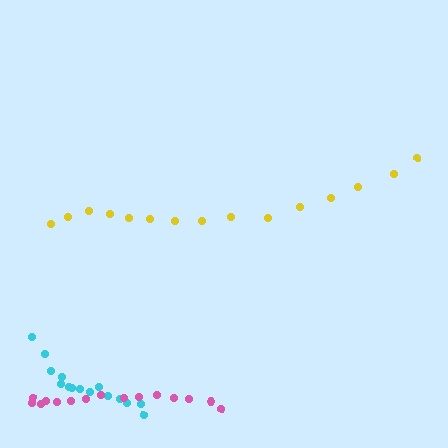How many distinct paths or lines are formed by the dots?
There are 3 distinct paths.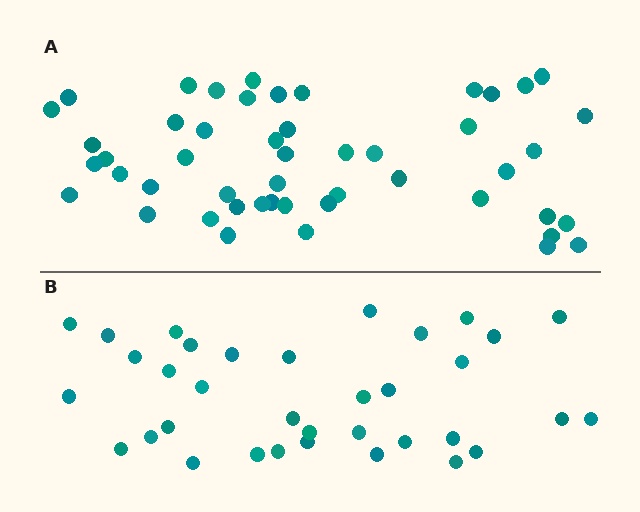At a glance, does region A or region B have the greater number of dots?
Region A (the top region) has more dots.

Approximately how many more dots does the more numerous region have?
Region A has approximately 15 more dots than region B.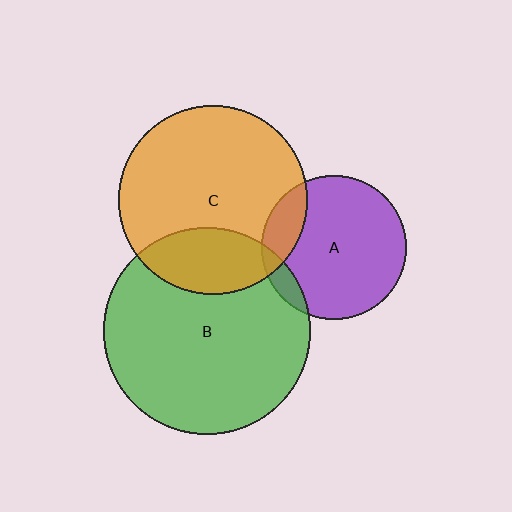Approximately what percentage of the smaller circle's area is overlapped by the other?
Approximately 10%.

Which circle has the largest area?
Circle B (green).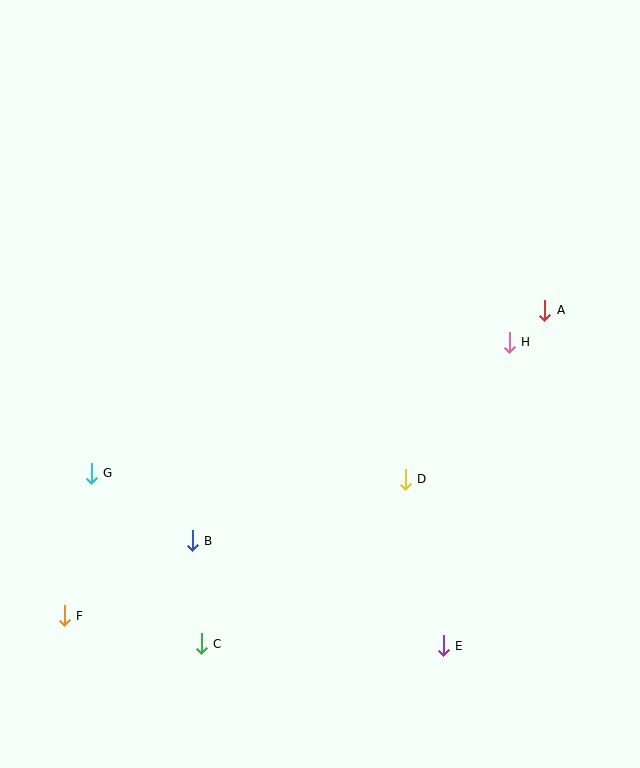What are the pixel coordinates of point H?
Point H is at (509, 342).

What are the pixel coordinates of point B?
Point B is at (192, 541).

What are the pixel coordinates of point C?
Point C is at (201, 644).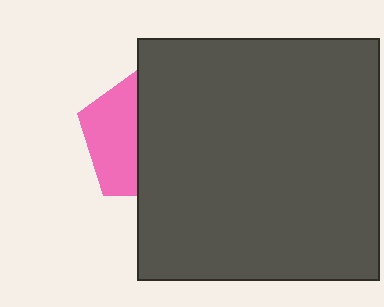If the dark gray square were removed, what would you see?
You would see the complete pink pentagon.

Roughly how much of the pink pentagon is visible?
A small part of it is visible (roughly 41%).